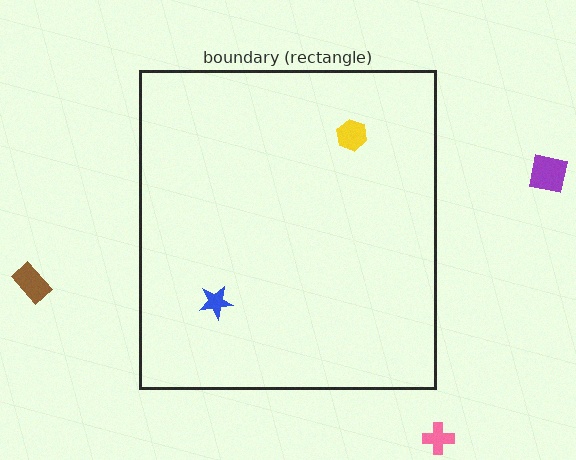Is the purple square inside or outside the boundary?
Outside.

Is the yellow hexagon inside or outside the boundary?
Inside.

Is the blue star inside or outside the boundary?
Inside.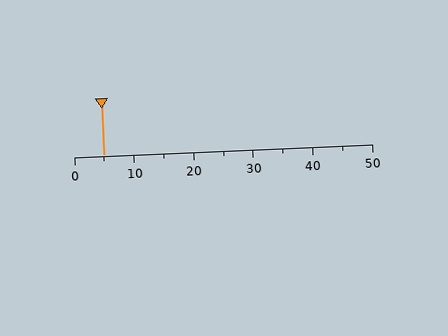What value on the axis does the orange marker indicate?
The marker indicates approximately 5.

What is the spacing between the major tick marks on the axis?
The major ticks are spaced 10 apart.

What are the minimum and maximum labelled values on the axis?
The axis runs from 0 to 50.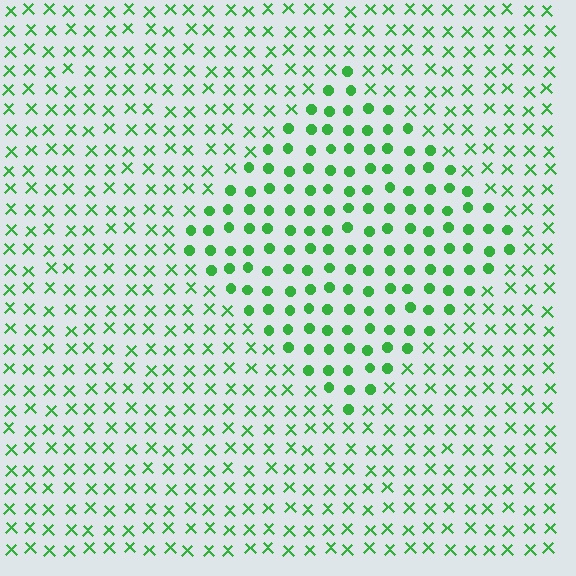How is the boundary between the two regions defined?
The boundary is defined by a change in element shape: circles inside vs. X marks outside. All elements share the same color and spacing.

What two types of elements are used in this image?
The image uses circles inside the diamond region and X marks outside it.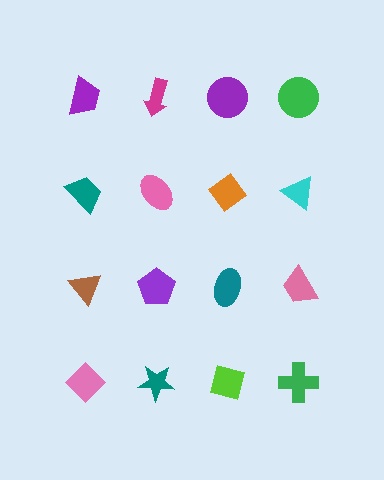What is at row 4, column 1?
A pink diamond.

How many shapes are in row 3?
4 shapes.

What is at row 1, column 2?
A magenta arrow.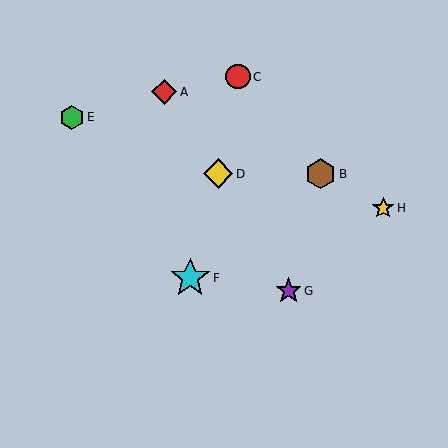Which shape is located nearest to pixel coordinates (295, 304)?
The purple star (labeled G) at (289, 291) is nearest to that location.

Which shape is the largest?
The cyan star (labeled F) is the largest.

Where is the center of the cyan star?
The center of the cyan star is at (190, 278).